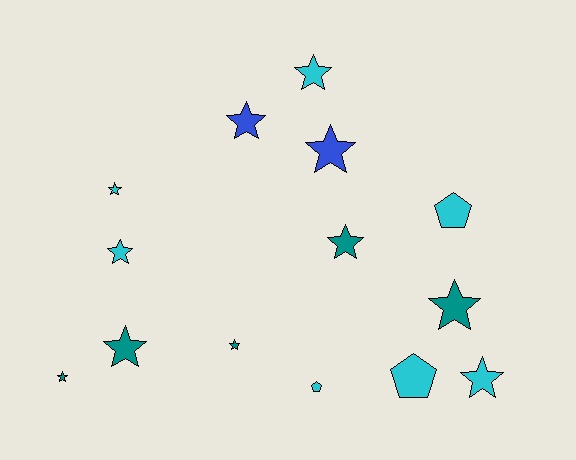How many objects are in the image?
There are 14 objects.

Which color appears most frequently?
Cyan, with 7 objects.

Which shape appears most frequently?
Star, with 11 objects.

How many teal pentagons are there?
There are no teal pentagons.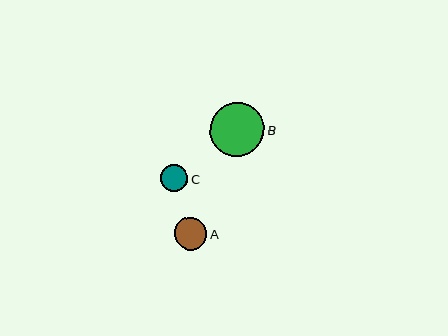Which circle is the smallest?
Circle C is the smallest with a size of approximately 28 pixels.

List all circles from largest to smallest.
From largest to smallest: B, A, C.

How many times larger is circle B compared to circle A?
Circle B is approximately 1.7 times the size of circle A.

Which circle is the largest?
Circle B is the largest with a size of approximately 54 pixels.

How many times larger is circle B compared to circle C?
Circle B is approximately 1.9 times the size of circle C.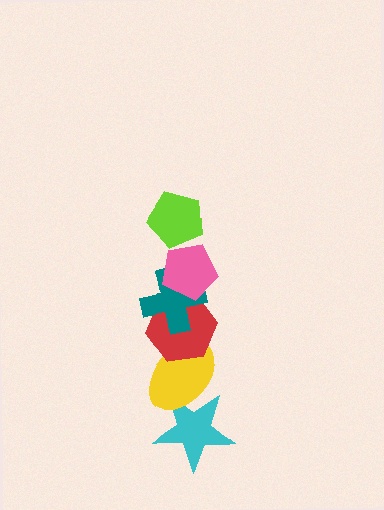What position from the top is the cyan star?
The cyan star is 6th from the top.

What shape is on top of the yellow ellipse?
The red hexagon is on top of the yellow ellipse.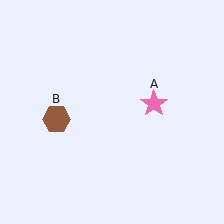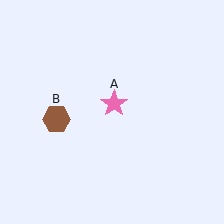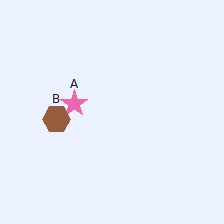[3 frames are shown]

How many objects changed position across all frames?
1 object changed position: pink star (object A).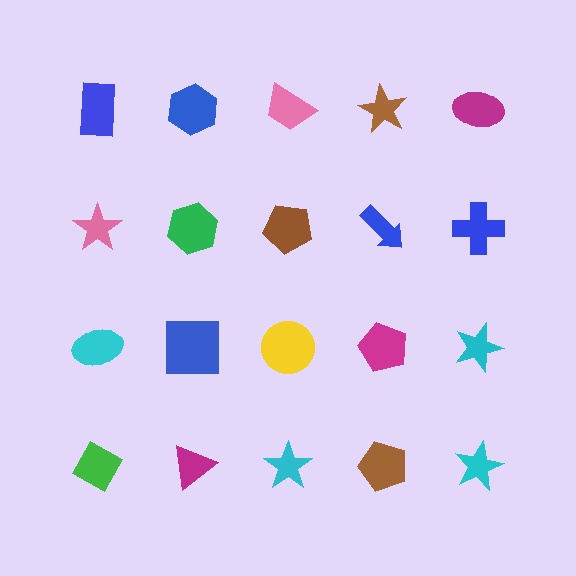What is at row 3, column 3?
A yellow circle.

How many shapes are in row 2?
5 shapes.